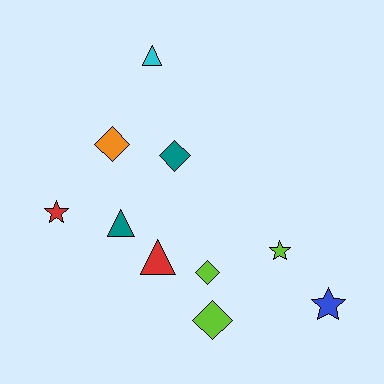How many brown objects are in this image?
There are no brown objects.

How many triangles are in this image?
There are 3 triangles.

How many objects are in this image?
There are 10 objects.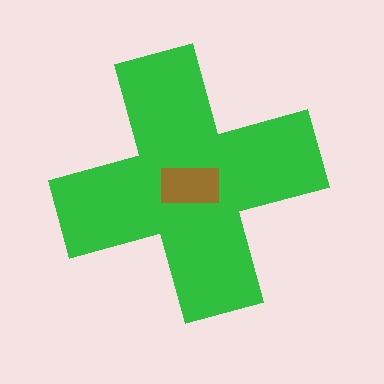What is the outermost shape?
The green cross.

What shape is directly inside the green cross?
The brown rectangle.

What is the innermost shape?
The brown rectangle.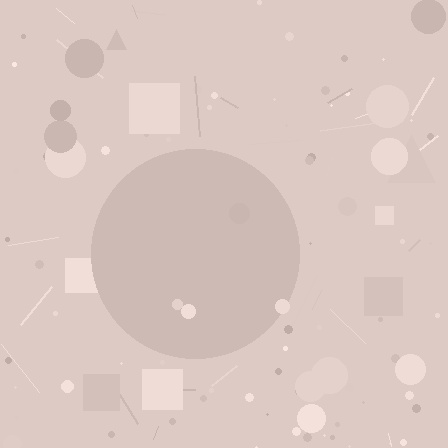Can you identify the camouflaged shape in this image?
The camouflaged shape is a circle.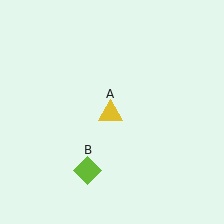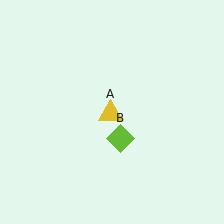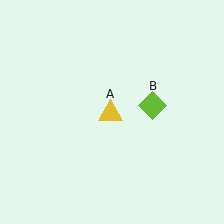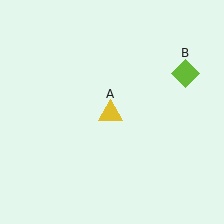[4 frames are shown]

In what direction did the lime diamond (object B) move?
The lime diamond (object B) moved up and to the right.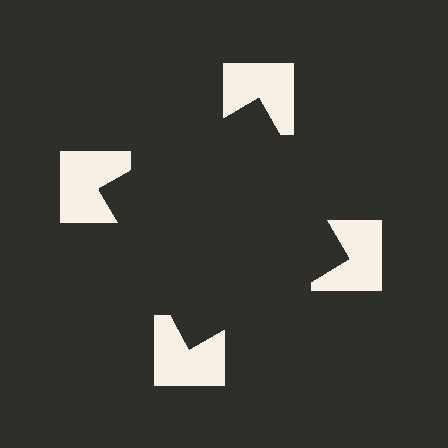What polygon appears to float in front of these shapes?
An illusory square — its edges are inferred from the aligned wedge cuts in the notched squares, not physically drawn.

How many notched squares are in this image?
There are 4 — one at each vertex of the illusory square.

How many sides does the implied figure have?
4 sides.